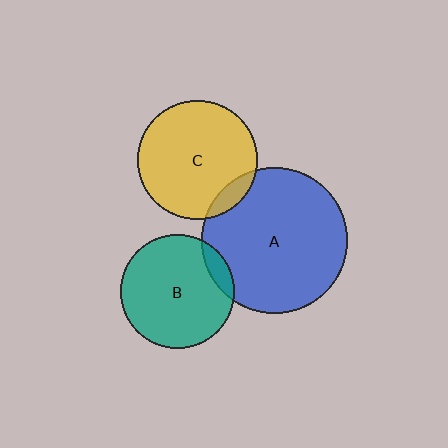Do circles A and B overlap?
Yes.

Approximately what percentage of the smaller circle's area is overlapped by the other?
Approximately 10%.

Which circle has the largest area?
Circle A (blue).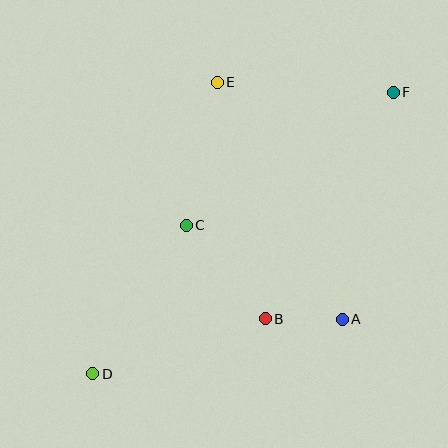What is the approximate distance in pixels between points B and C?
The distance between B and C is approximately 122 pixels.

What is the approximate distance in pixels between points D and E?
The distance between D and E is approximately 317 pixels.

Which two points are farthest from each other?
Points D and F are farthest from each other.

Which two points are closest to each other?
Points A and B are closest to each other.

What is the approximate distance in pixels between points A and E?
The distance between A and E is approximately 268 pixels.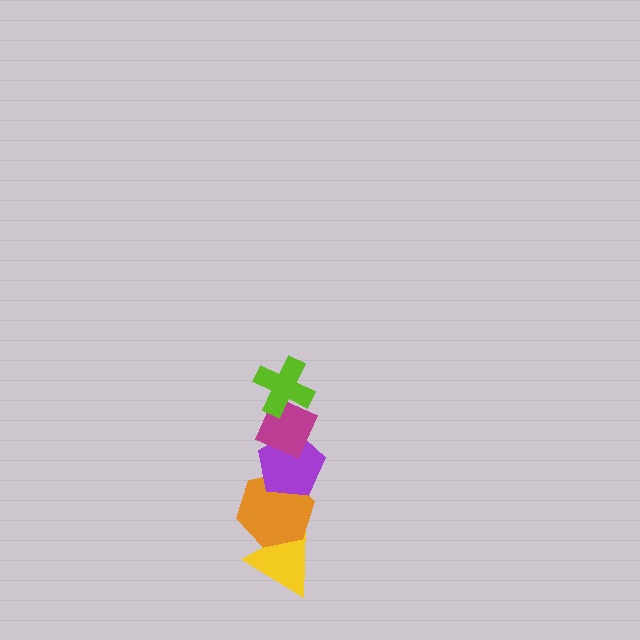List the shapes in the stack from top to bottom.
From top to bottom: the lime cross, the magenta diamond, the purple pentagon, the orange hexagon, the yellow triangle.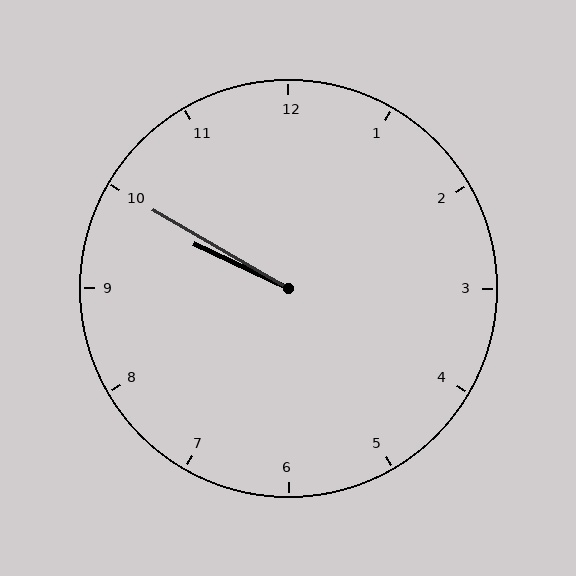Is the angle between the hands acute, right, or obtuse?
It is acute.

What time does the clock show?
9:50.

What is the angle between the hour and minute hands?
Approximately 5 degrees.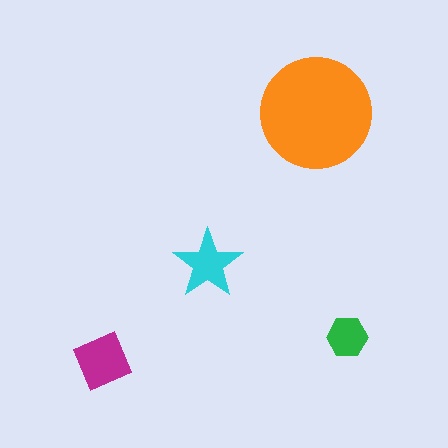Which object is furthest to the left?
The magenta square is leftmost.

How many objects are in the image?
There are 4 objects in the image.